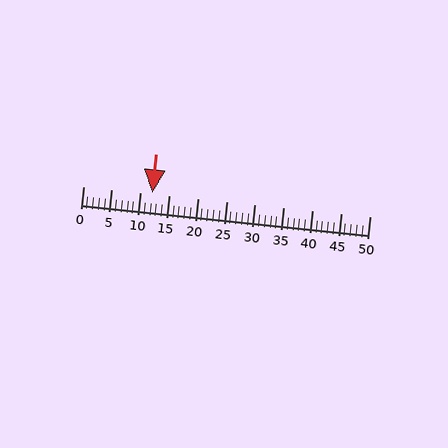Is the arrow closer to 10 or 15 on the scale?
The arrow is closer to 10.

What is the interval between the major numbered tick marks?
The major tick marks are spaced 5 units apart.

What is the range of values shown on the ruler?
The ruler shows values from 0 to 50.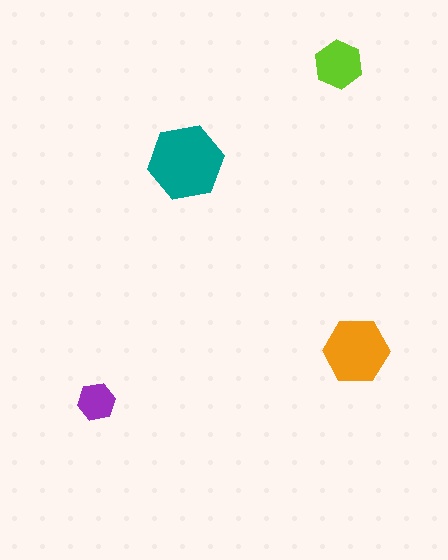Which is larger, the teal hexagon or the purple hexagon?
The teal one.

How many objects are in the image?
There are 4 objects in the image.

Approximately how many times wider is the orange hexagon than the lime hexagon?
About 1.5 times wider.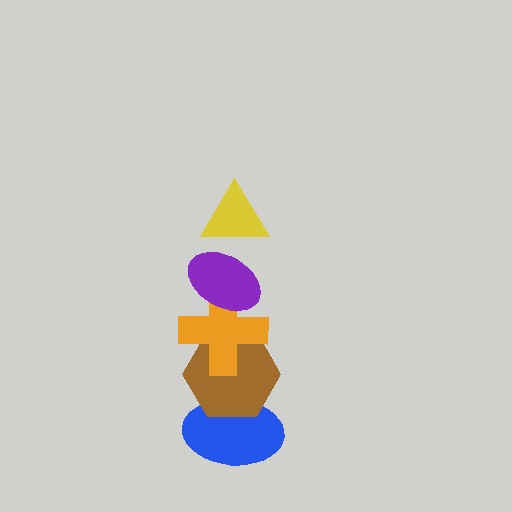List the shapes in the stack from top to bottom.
From top to bottom: the yellow triangle, the purple ellipse, the orange cross, the brown hexagon, the blue ellipse.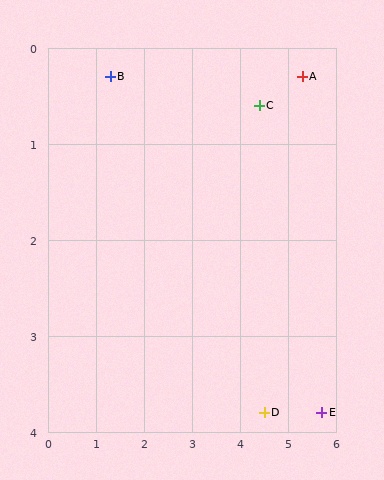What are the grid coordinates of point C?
Point C is at approximately (4.4, 0.6).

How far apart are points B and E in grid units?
Points B and E are about 5.6 grid units apart.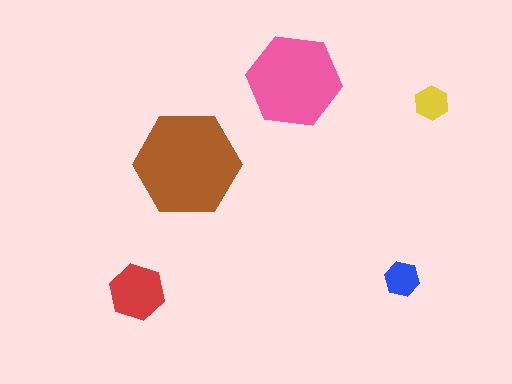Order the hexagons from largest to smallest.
the brown one, the pink one, the red one, the blue one, the yellow one.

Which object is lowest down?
The red hexagon is bottommost.